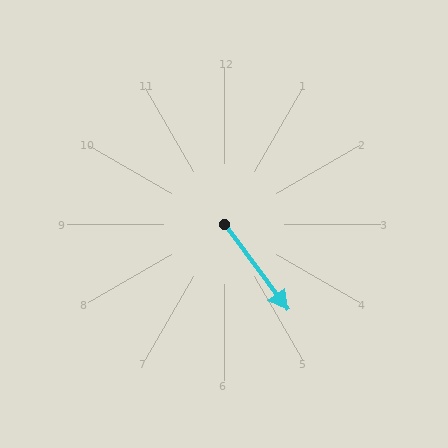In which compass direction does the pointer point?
Southeast.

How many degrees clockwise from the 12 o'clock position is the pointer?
Approximately 144 degrees.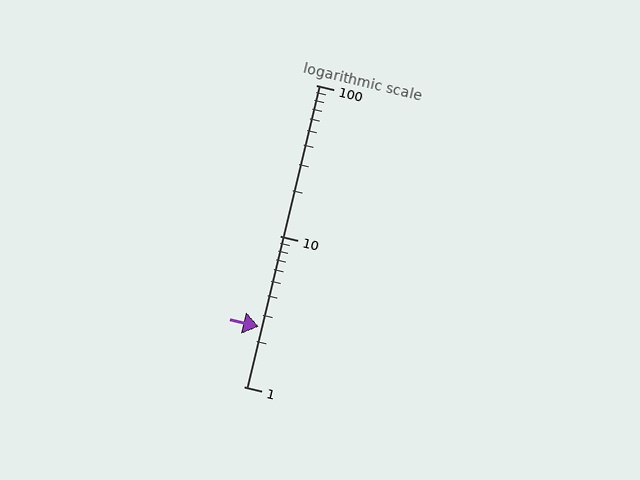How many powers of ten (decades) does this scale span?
The scale spans 2 decades, from 1 to 100.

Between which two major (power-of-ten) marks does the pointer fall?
The pointer is between 1 and 10.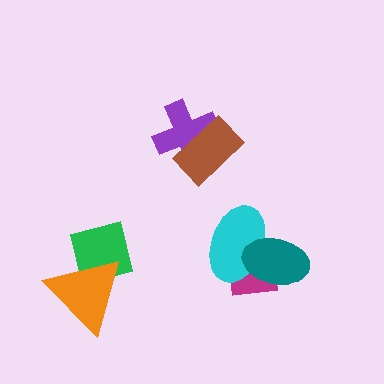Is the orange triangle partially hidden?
No, no other shape covers it.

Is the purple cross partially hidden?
Yes, it is partially covered by another shape.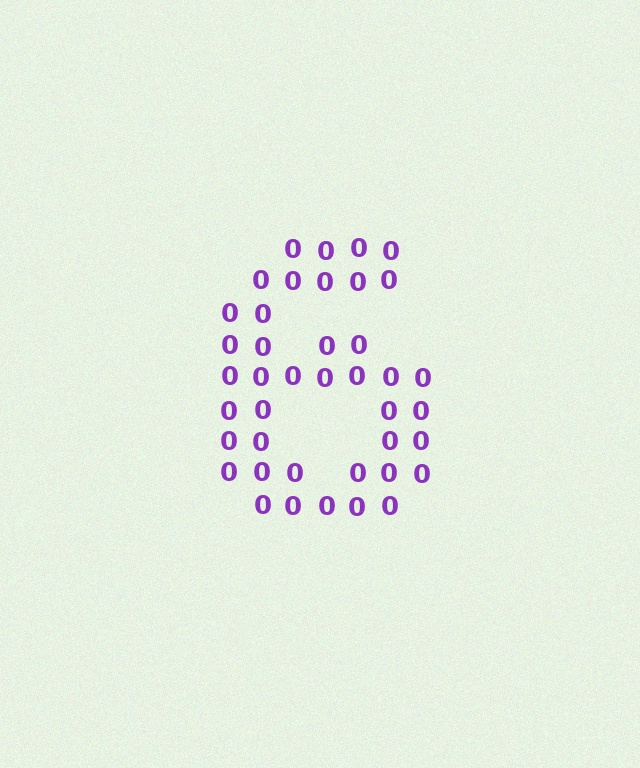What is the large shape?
The large shape is the digit 6.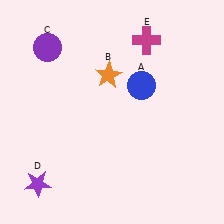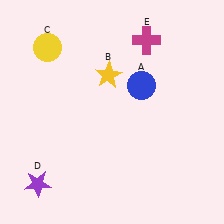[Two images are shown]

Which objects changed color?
B changed from orange to yellow. C changed from purple to yellow.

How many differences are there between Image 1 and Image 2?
There are 2 differences between the two images.